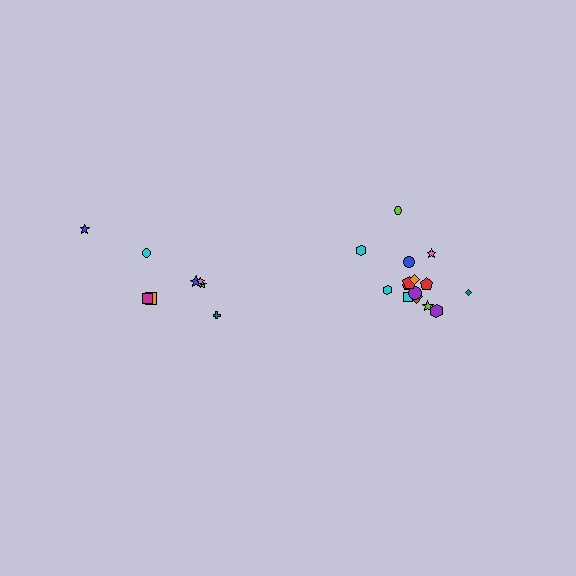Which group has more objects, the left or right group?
The right group.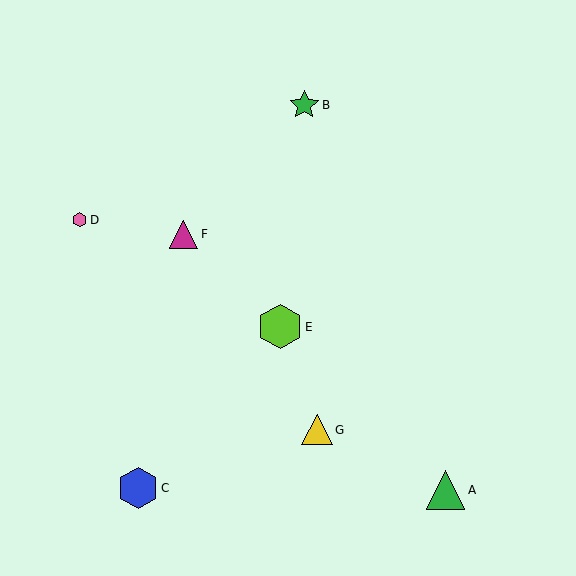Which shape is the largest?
The lime hexagon (labeled E) is the largest.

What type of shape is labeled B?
Shape B is a green star.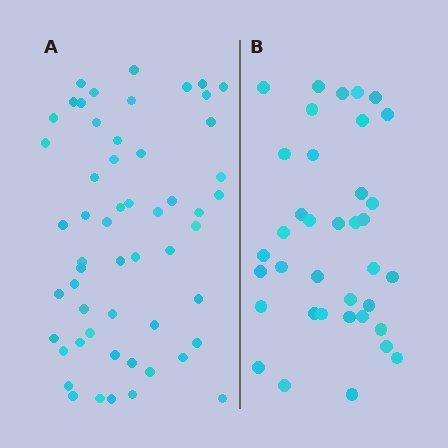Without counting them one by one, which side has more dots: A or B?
Region A (the left region) has more dots.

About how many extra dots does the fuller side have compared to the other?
Region A has approximately 20 more dots than region B.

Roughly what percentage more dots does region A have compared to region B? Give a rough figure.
About 50% more.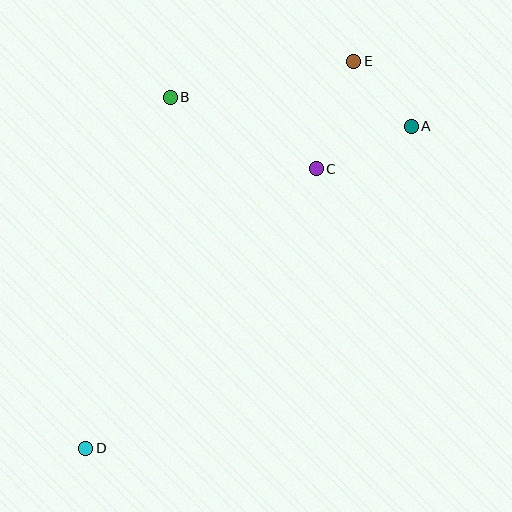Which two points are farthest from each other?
Points D and E are farthest from each other.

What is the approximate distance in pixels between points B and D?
The distance between B and D is approximately 361 pixels.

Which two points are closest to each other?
Points A and E are closest to each other.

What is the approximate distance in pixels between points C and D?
The distance between C and D is approximately 362 pixels.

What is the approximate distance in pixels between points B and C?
The distance between B and C is approximately 162 pixels.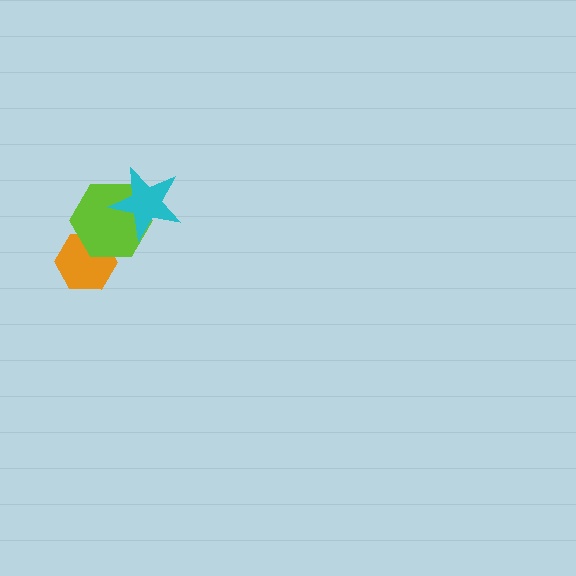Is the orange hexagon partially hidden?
Yes, it is partially covered by another shape.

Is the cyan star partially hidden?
No, no other shape covers it.